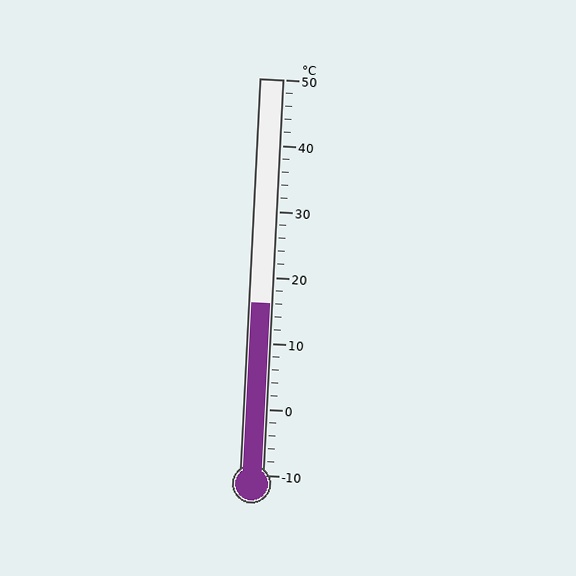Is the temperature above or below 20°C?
The temperature is below 20°C.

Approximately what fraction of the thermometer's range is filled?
The thermometer is filled to approximately 45% of its range.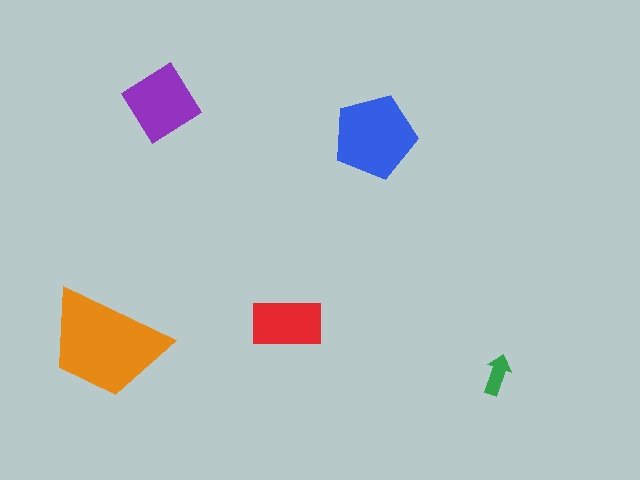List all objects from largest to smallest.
The orange trapezoid, the blue pentagon, the purple diamond, the red rectangle, the green arrow.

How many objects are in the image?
There are 5 objects in the image.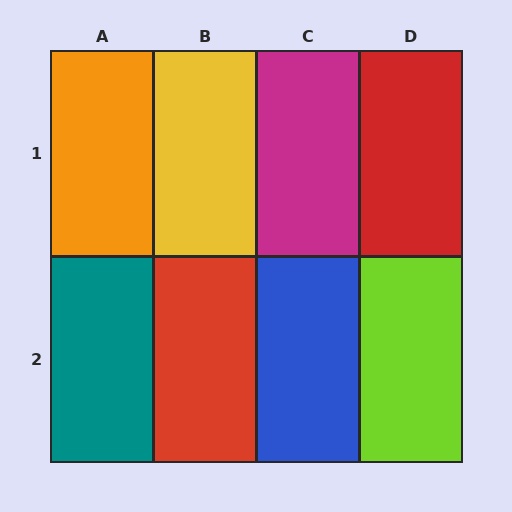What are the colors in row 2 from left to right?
Teal, red, blue, lime.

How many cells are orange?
1 cell is orange.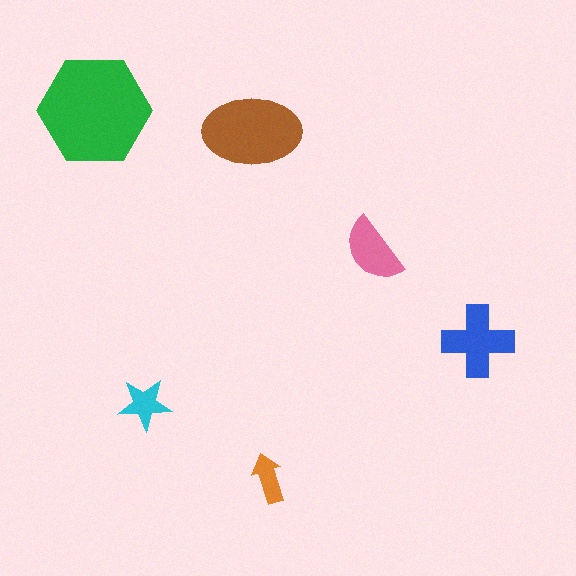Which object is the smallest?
The orange arrow.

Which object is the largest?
The green hexagon.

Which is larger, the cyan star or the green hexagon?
The green hexagon.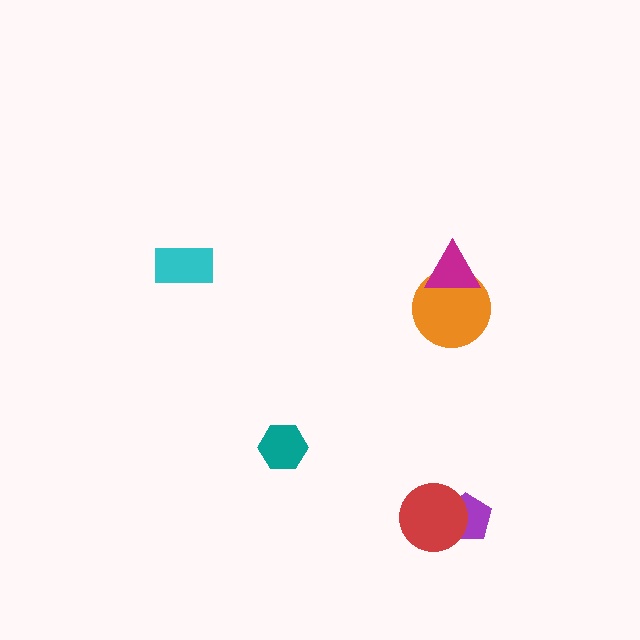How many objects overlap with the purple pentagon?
1 object overlaps with the purple pentagon.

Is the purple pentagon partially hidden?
Yes, it is partially covered by another shape.